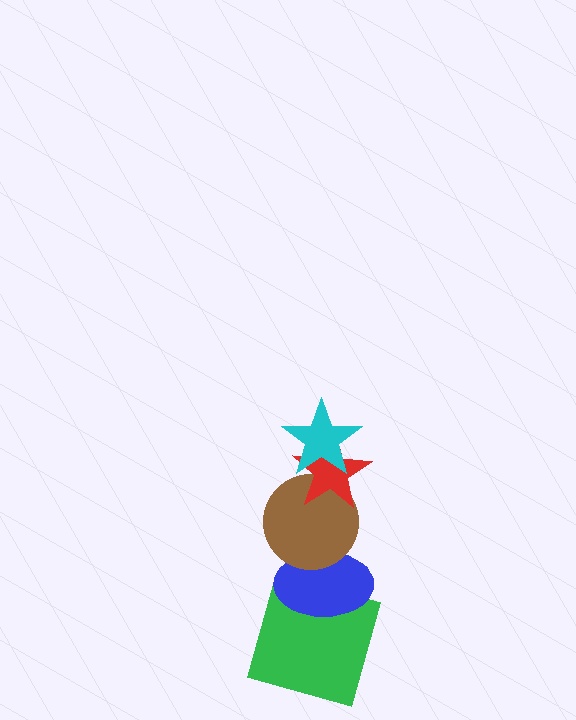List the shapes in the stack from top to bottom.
From top to bottom: the cyan star, the red star, the brown circle, the blue ellipse, the green square.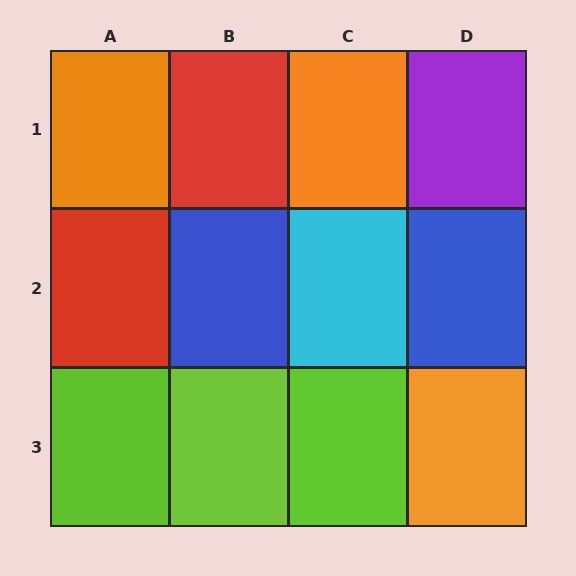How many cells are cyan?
1 cell is cyan.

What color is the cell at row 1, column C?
Orange.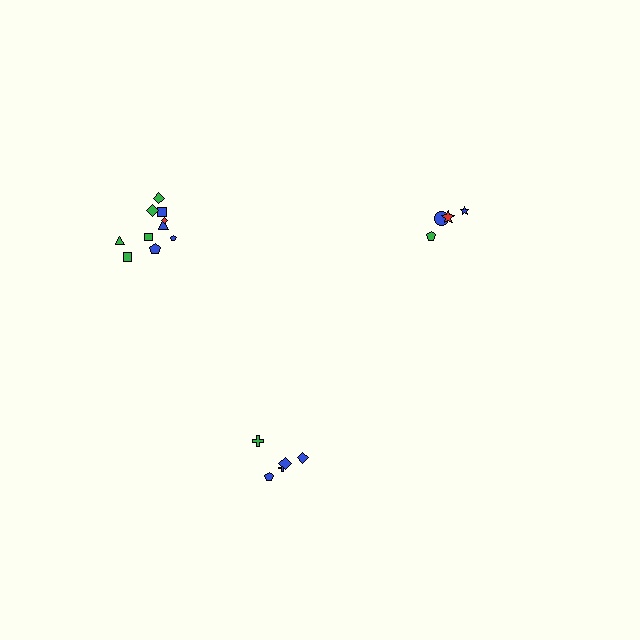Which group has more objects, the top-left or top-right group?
The top-left group.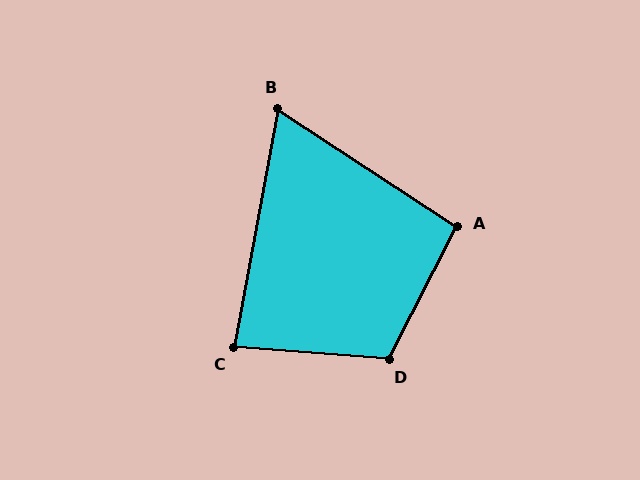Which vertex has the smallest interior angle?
B, at approximately 67 degrees.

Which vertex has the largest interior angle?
D, at approximately 113 degrees.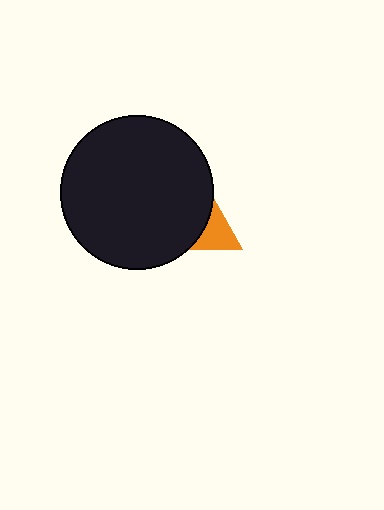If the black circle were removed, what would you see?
You would see the complete orange triangle.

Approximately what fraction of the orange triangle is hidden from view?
Roughly 67% of the orange triangle is hidden behind the black circle.